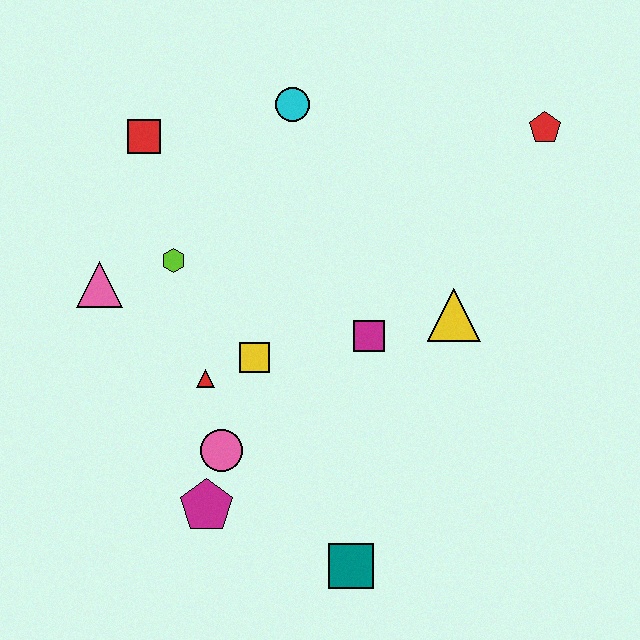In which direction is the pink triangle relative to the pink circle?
The pink triangle is above the pink circle.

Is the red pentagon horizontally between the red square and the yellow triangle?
No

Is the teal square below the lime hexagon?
Yes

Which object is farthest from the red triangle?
The red pentagon is farthest from the red triangle.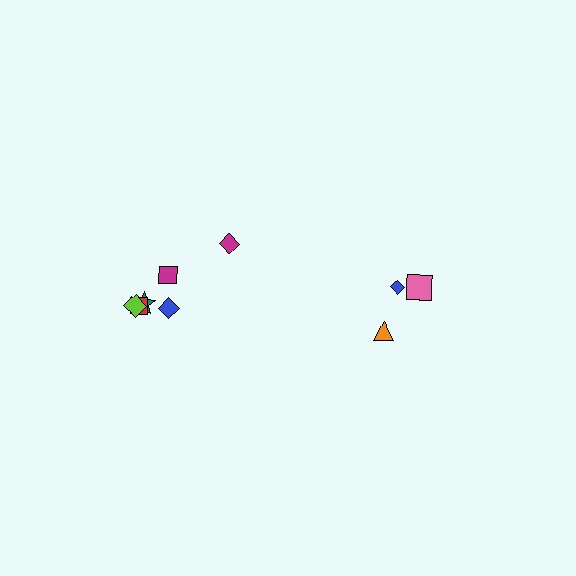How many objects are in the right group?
There are 3 objects.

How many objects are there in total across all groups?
There are 9 objects.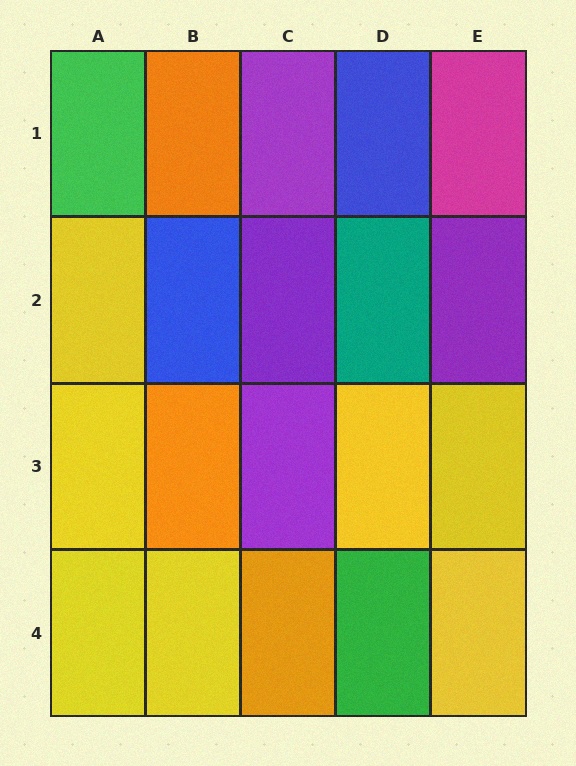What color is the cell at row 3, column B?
Orange.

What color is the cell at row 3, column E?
Yellow.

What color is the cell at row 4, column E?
Yellow.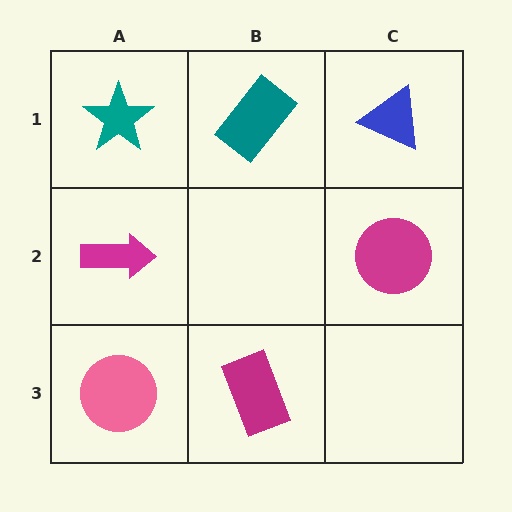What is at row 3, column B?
A magenta rectangle.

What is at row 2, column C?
A magenta circle.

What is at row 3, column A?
A pink circle.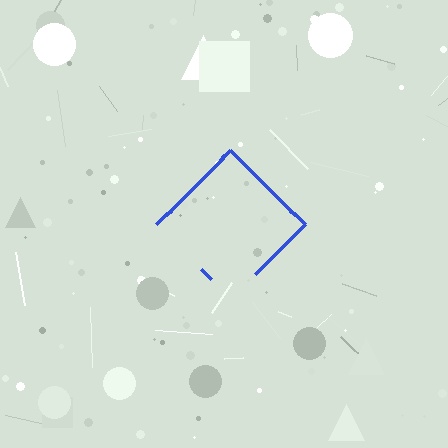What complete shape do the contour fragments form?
The contour fragments form a diamond.